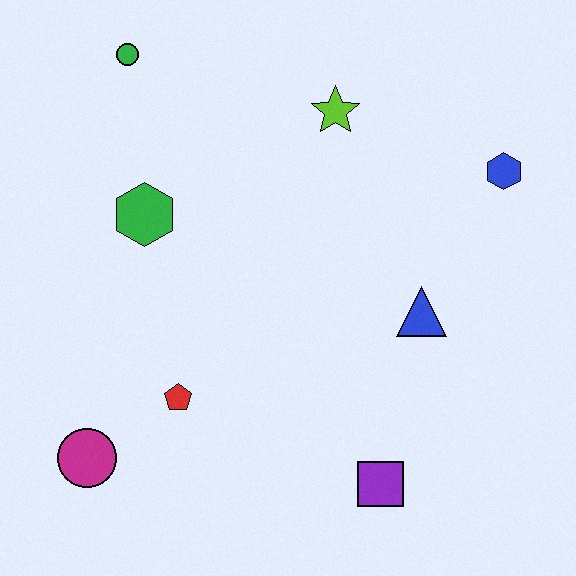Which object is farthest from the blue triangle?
The green circle is farthest from the blue triangle.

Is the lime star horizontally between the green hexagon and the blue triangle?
Yes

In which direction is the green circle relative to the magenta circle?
The green circle is above the magenta circle.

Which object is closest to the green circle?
The green hexagon is closest to the green circle.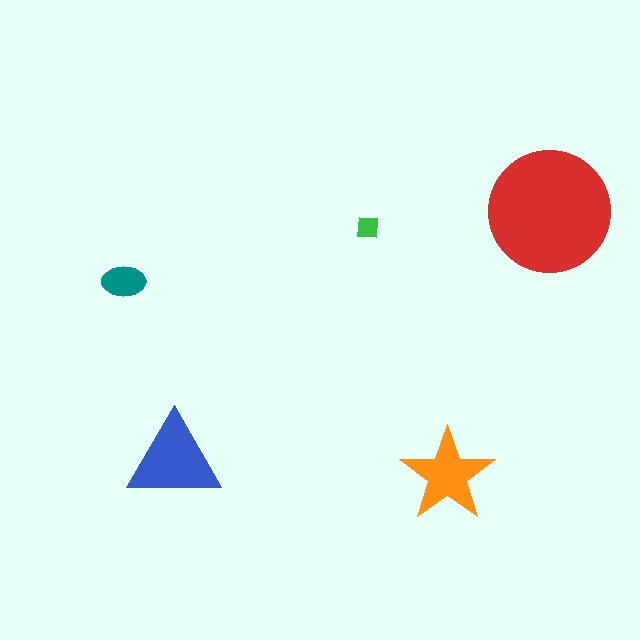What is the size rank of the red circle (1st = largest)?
1st.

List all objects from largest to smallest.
The red circle, the blue triangle, the orange star, the teal ellipse, the green square.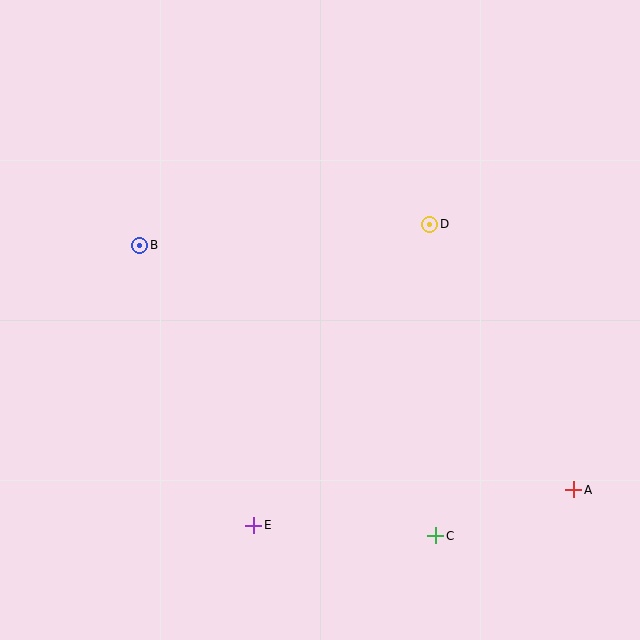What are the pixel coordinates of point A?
Point A is at (574, 490).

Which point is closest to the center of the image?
Point D at (430, 224) is closest to the center.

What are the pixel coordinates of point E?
Point E is at (254, 525).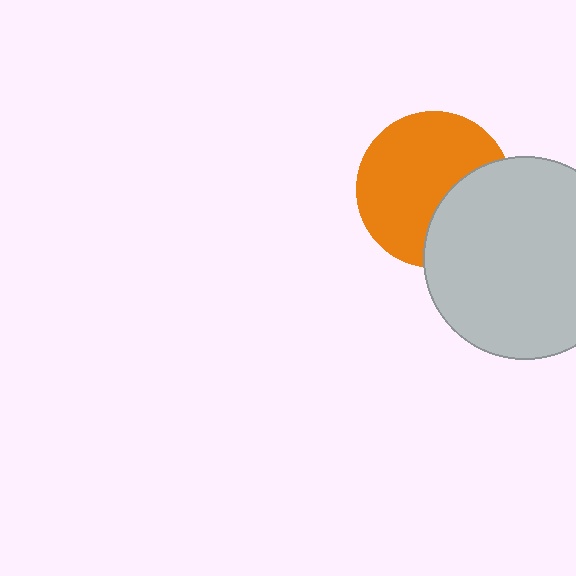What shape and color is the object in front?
The object in front is a light gray circle.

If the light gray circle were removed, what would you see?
You would see the complete orange circle.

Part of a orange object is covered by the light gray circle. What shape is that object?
It is a circle.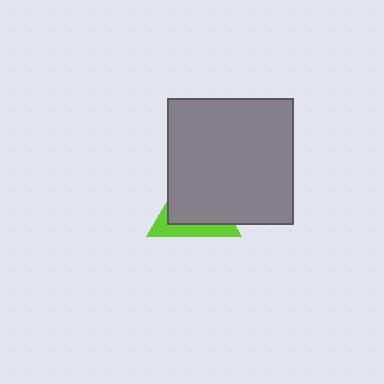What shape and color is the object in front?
The object in front is a gray square.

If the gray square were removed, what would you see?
You would see the complete lime triangle.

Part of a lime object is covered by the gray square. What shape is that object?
It is a triangle.